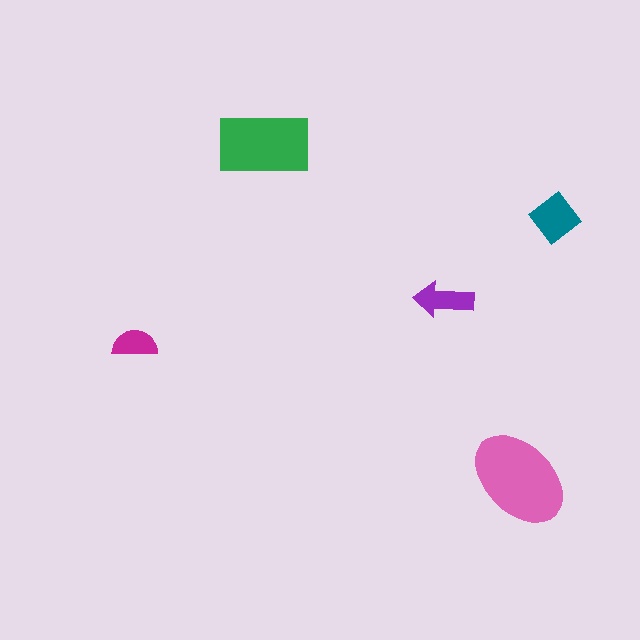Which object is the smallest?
The magenta semicircle.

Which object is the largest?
The pink ellipse.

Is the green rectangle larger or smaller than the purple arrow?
Larger.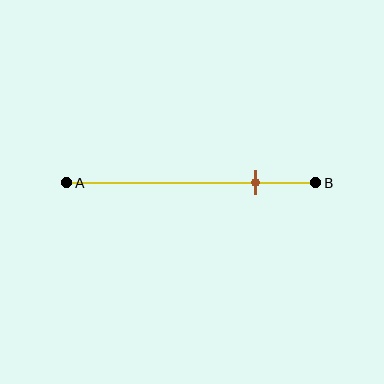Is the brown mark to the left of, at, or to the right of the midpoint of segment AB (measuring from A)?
The brown mark is to the right of the midpoint of segment AB.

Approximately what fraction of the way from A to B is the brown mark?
The brown mark is approximately 75% of the way from A to B.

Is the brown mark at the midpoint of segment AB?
No, the mark is at about 75% from A, not at the 50% midpoint.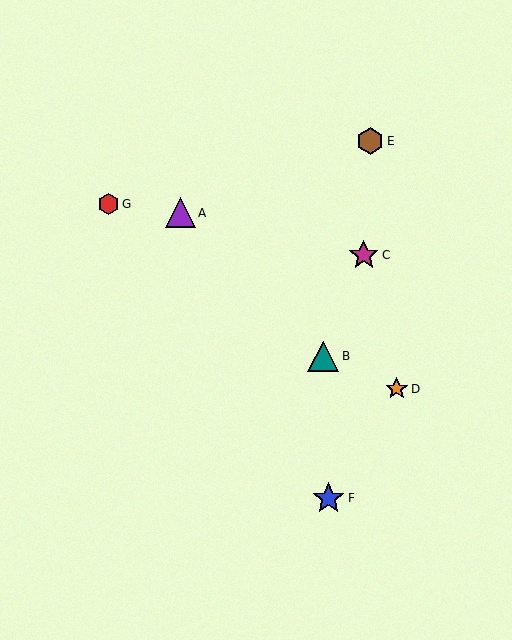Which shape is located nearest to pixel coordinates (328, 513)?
The blue star (labeled F) at (328, 498) is nearest to that location.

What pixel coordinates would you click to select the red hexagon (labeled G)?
Click at (109, 204) to select the red hexagon G.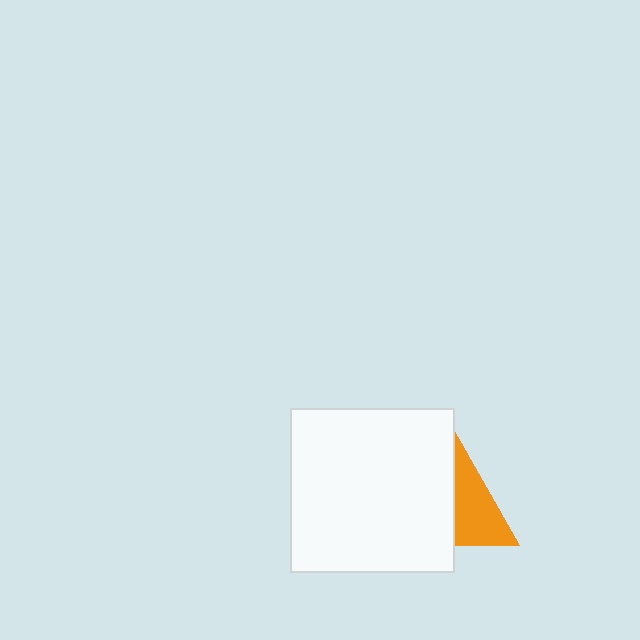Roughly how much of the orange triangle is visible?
About half of it is visible (roughly 47%).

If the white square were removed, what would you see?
You would see the complete orange triangle.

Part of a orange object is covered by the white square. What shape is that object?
It is a triangle.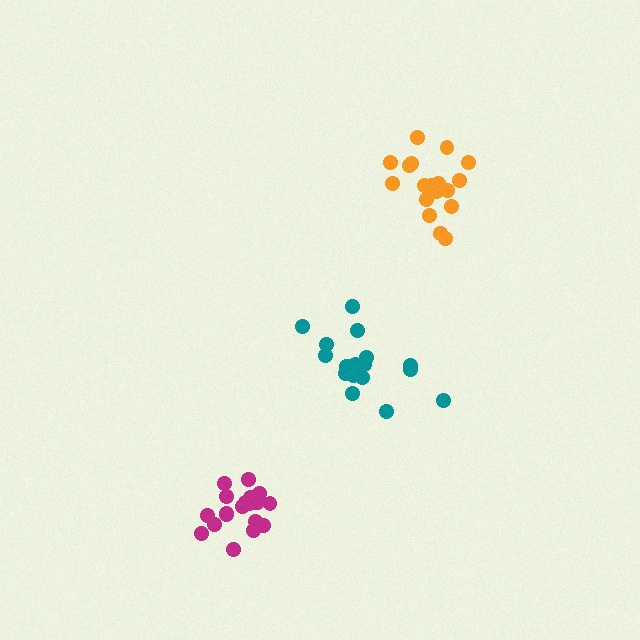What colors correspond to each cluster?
The clusters are colored: teal, magenta, orange.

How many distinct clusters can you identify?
There are 3 distinct clusters.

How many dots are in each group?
Group 1: 18 dots, Group 2: 20 dots, Group 3: 18 dots (56 total).